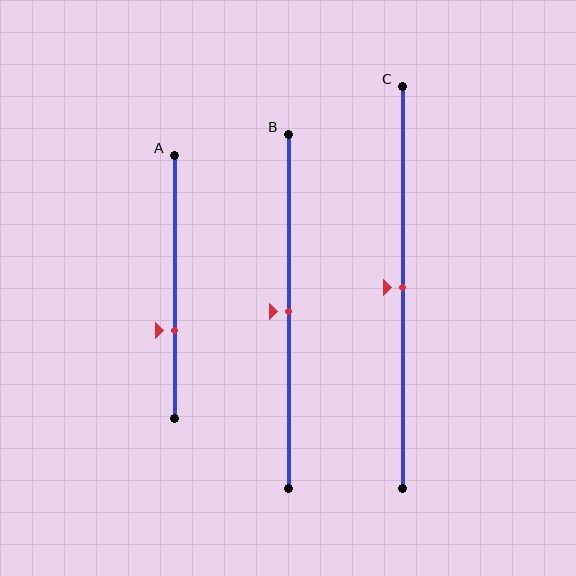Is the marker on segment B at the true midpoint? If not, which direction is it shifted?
Yes, the marker on segment B is at the true midpoint.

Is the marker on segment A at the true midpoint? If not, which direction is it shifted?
No, the marker on segment A is shifted downward by about 17% of the segment length.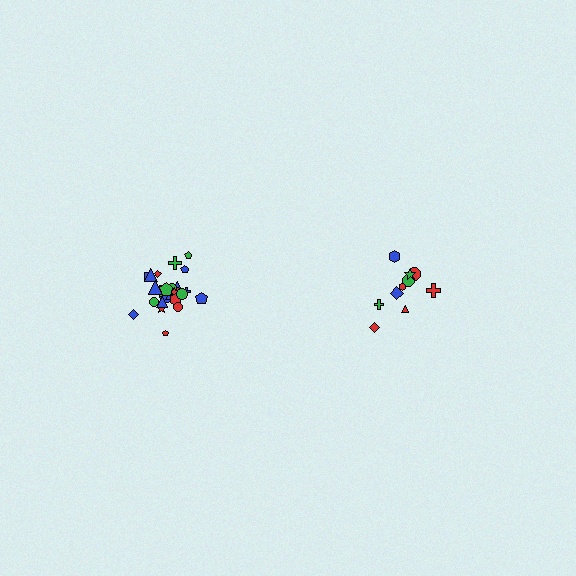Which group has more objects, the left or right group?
The left group.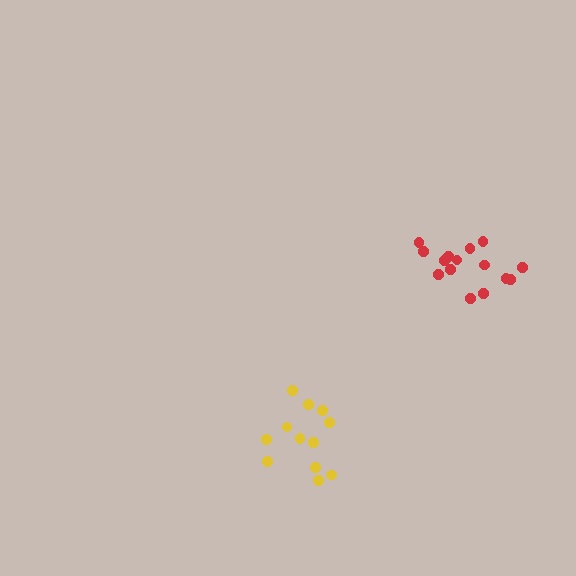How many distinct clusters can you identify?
There are 2 distinct clusters.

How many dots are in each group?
Group 1: 15 dots, Group 2: 12 dots (27 total).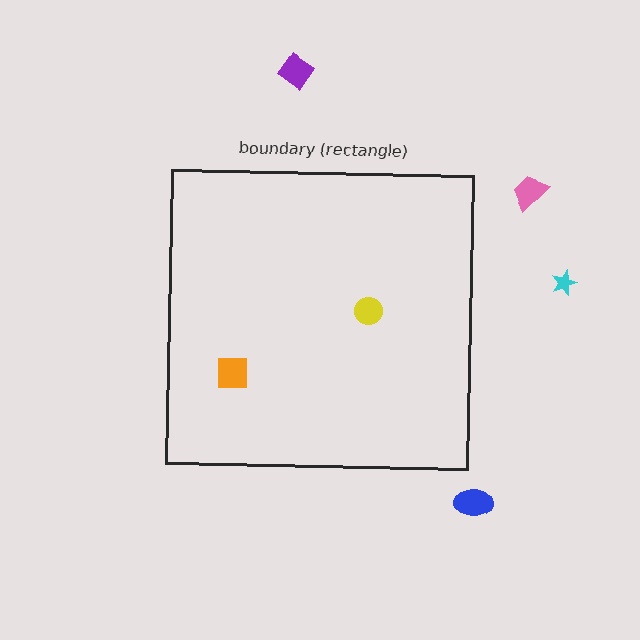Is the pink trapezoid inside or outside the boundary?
Outside.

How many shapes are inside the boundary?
2 inside, 4 outside.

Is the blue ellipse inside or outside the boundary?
Outside.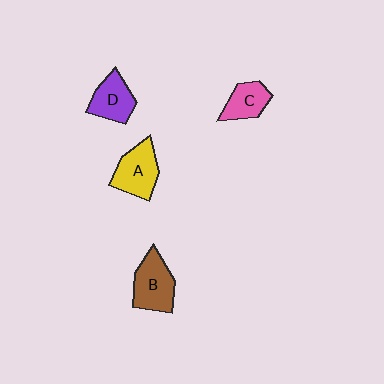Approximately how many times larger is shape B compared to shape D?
Approximately 1.2 times.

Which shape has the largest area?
Shape B (brown).